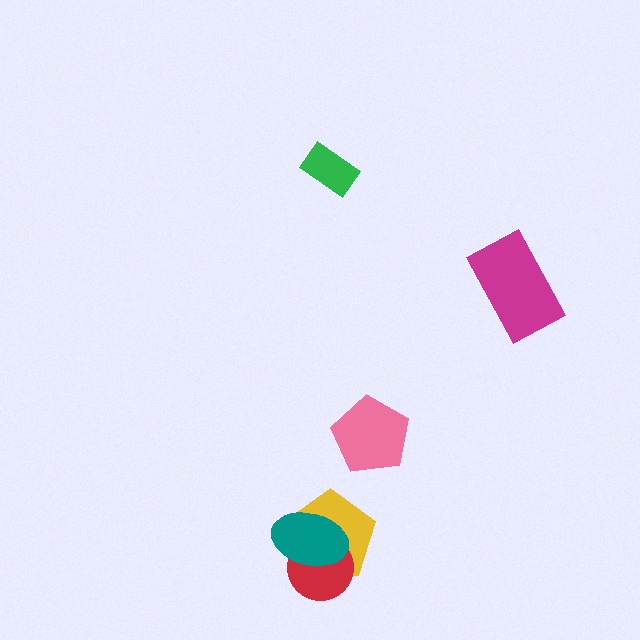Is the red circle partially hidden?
Yes, it is partially covered by another shape.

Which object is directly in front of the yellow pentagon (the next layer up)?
The red circle is directly in front of the yellow pentagon.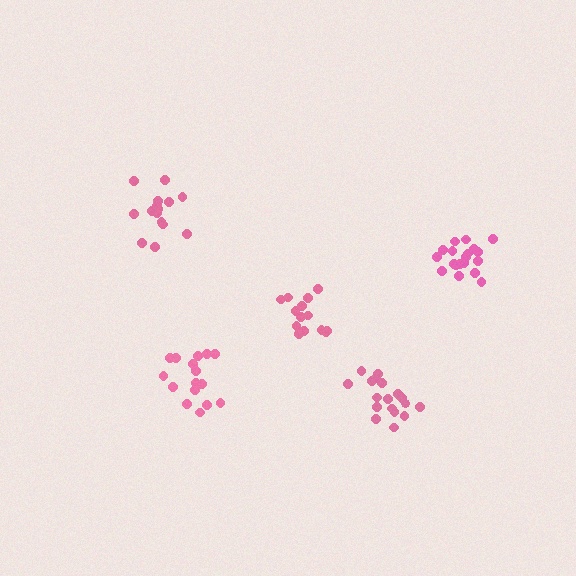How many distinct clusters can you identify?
There are 5 distinct clusters.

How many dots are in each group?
Group 1: 16 dots, Group 2: 15 dots, Group 3: 18 dots, Group 4: 19 dots, Group 5: 14 dots (82 total).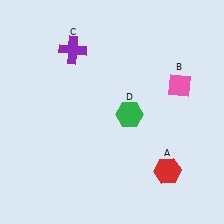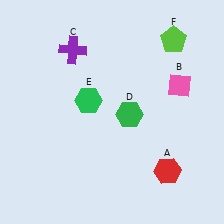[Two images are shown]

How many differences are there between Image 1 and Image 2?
There are 2 differences between the two images.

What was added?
A green hexagon (E), a lime pentagon (F) were added in Image 2.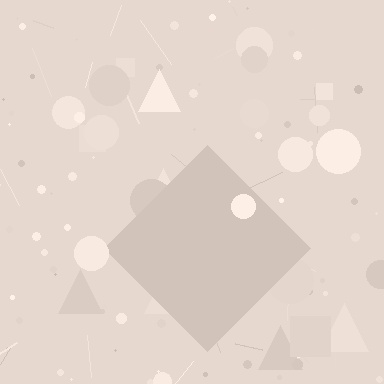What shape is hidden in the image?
A diamond is hidden in the image.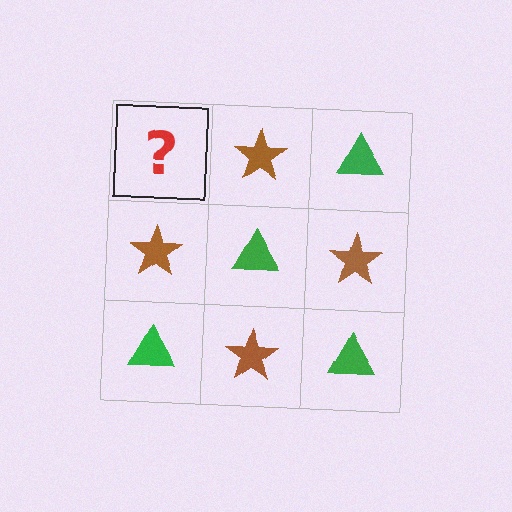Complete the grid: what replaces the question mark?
The question mark should be replaced with a green triangle.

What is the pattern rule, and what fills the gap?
The rule is that it alternates green triangle and brown star in a checkerboard pattern. The gap should be filled with a green triangle.